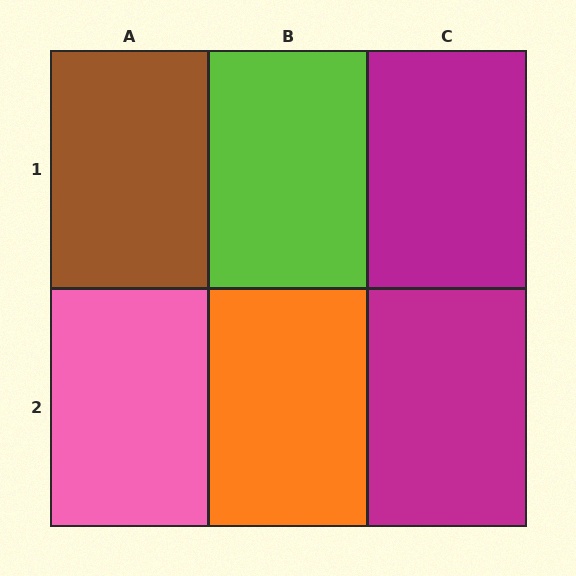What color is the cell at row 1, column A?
Brown.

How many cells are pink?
1 cell is pink.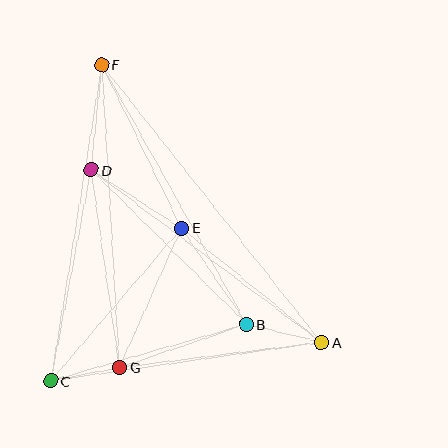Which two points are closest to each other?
Points C and G are closest to each other.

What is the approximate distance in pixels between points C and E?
The distance between C and E is approximately 201 pixels.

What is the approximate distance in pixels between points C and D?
The distance between C and D is approximately 215 pixels.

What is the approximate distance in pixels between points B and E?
The distance between B and E is approximately 116 pixels.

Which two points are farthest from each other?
Points A and F are farthest from each other.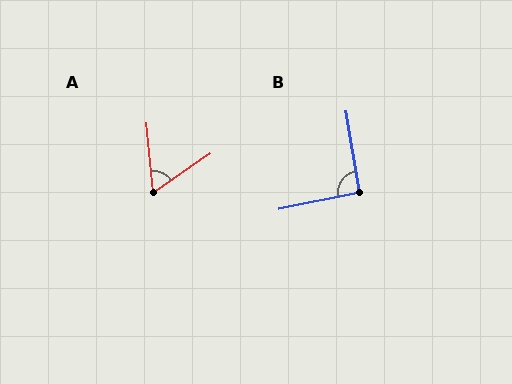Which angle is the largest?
B, at approximately 92 degrees.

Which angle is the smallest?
A, at approximately 60 degrees.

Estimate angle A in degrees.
Approximately 60 degrees.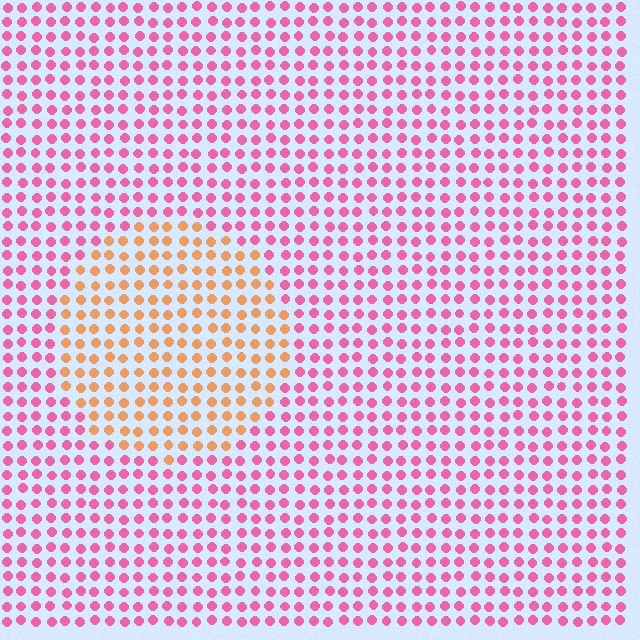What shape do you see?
I see a circle.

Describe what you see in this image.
The image is filled with small pink elements in a uniform arrangement. A circle-shaped region is visible where the elements are tinted to a slightly different hue, forming a subtle color boundary.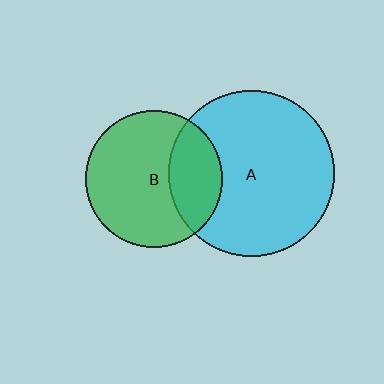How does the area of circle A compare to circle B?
Approximately 1.5 times.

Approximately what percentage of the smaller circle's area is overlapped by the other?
Approximately 30%.